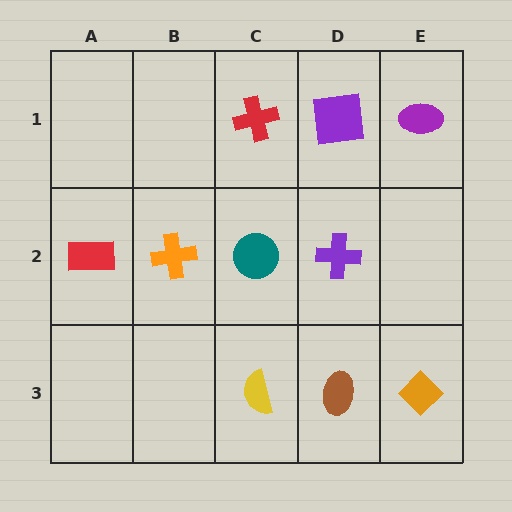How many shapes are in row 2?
4 shapes.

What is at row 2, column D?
A purple cross.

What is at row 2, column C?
A teal circle.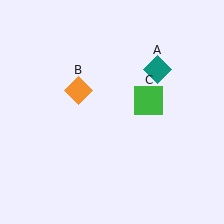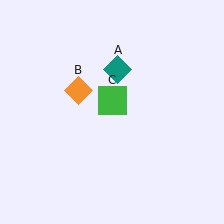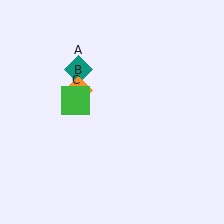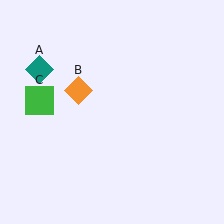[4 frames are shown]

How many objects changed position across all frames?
2 objects changed position: teal diamond (object A), green square (object C).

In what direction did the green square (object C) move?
The green square (object C) moved left.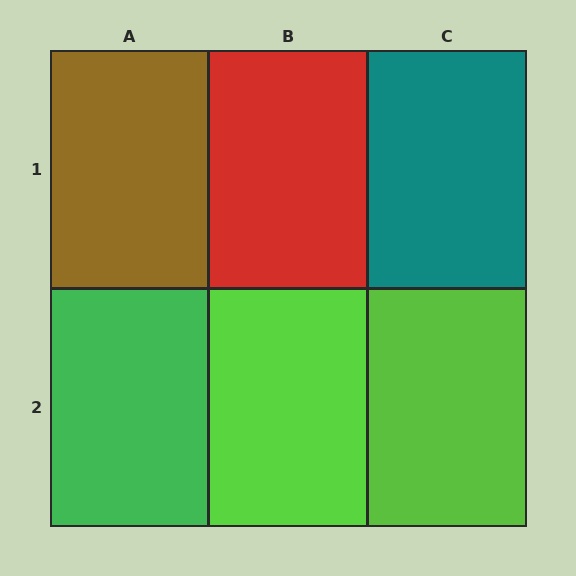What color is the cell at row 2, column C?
Lime.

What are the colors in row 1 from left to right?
Brown, red, teal.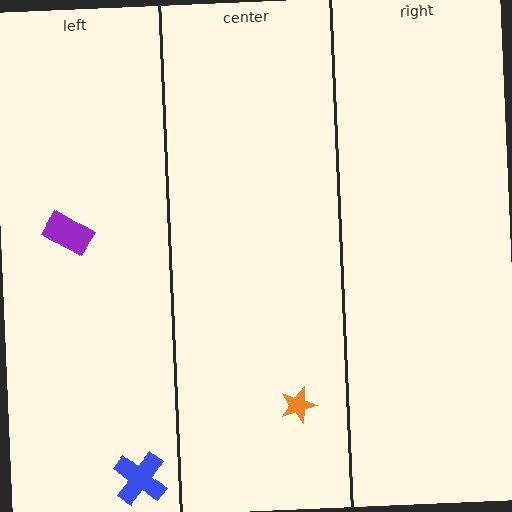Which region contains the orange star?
The center region.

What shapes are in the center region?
The orange star.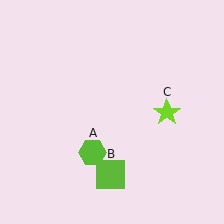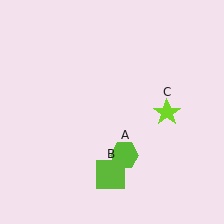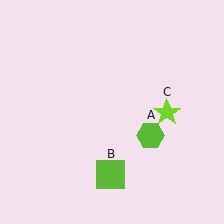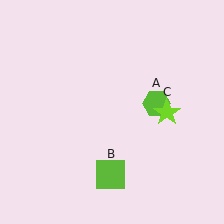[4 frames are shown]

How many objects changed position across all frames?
1 object changed position: lime hexagon (object A).